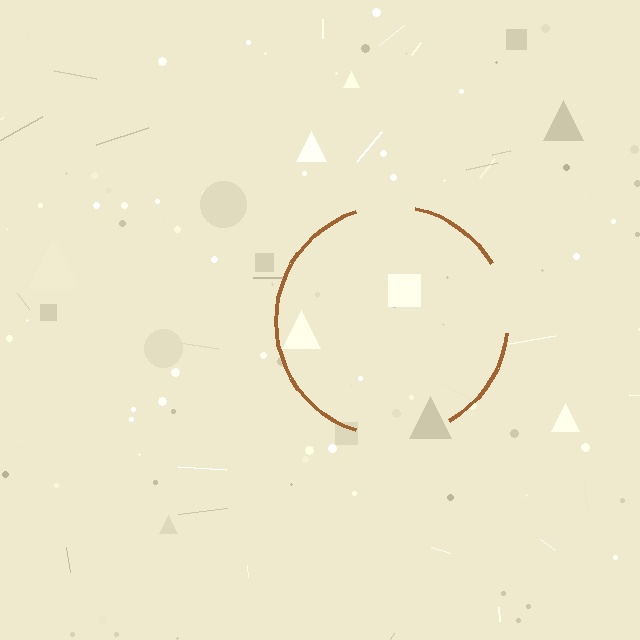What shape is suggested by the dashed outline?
The dashed outline suggests a circle.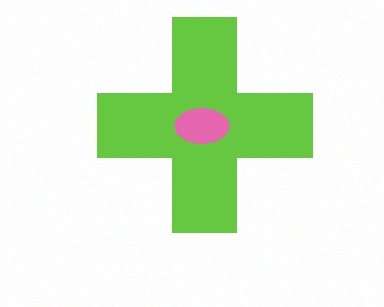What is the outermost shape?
The lime cross.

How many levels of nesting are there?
2.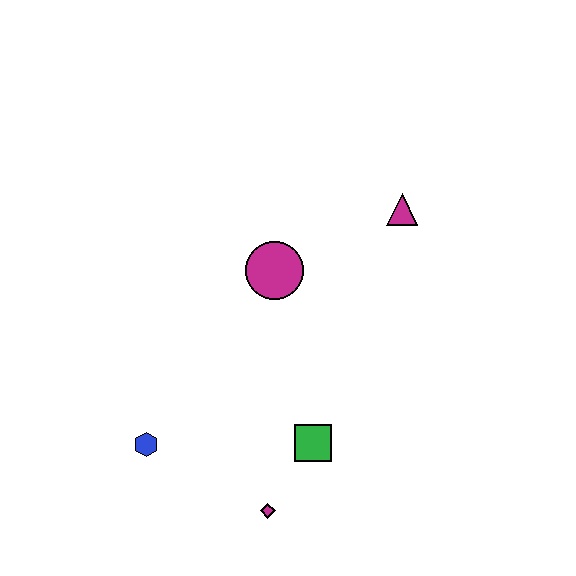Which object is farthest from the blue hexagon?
The magenta triangle is farthest from the blue hexagon.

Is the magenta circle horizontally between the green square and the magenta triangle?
No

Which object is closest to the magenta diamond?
The green square is closest to the magenta diamond.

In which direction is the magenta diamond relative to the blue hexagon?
The magenta diamond is to the right of the blue hexagon.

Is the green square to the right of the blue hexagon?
Yes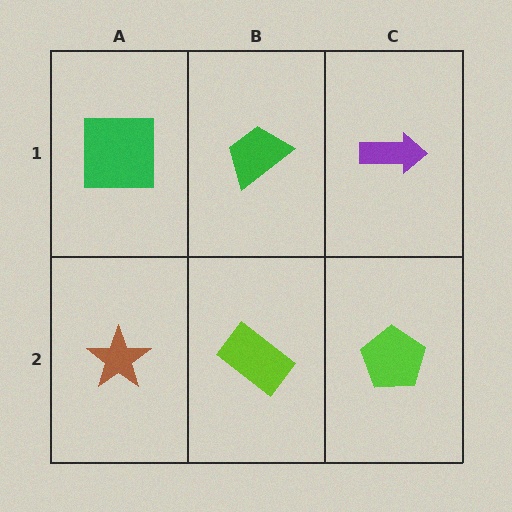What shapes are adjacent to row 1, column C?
A lime pentagon (row 2, column C), a green trapezoid (row 1, column B).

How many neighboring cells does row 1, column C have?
2.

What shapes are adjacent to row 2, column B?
A green trapezoid (row 1, column B), a brown star (row 2, column A), a lime pentagon (row 2, column C).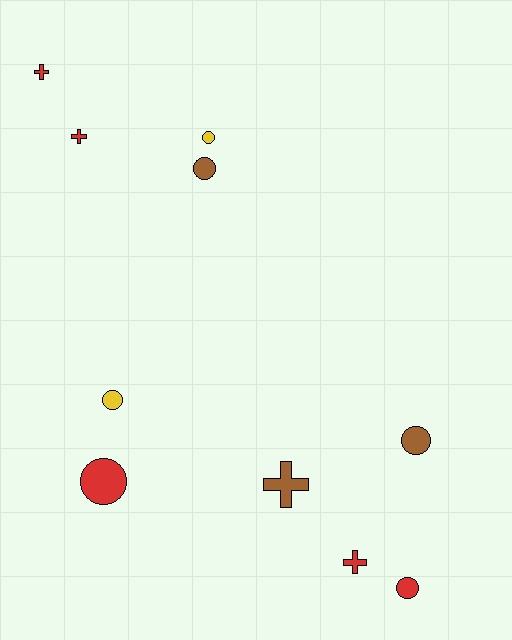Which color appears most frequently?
Red, with 5 objects.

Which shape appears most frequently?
Circle, with 6 objects.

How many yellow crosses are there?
There are no yellow crosses.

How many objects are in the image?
There are 10 objects.